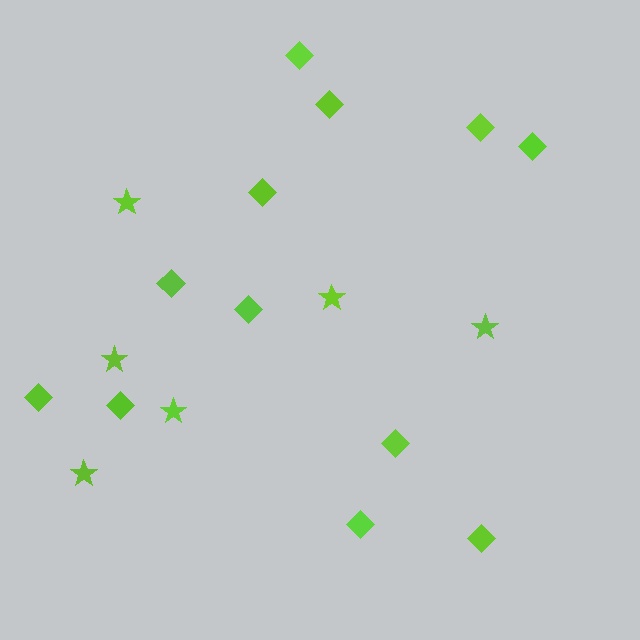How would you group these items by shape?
There are 2 groups: one group of diamonds (12) and one group of stars (6).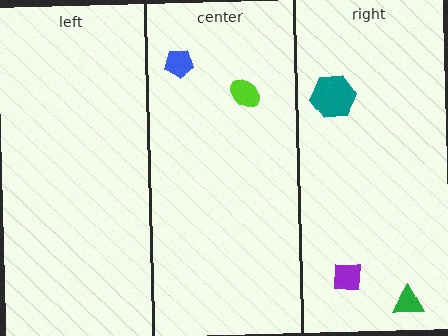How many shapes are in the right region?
3.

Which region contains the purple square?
The right region.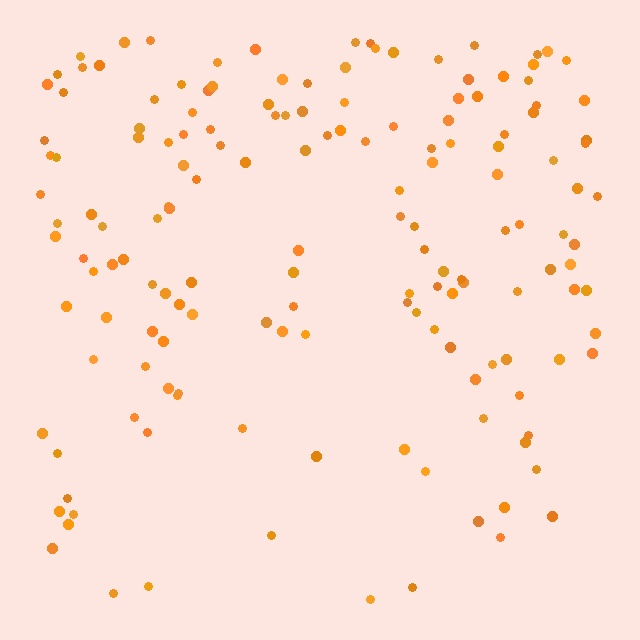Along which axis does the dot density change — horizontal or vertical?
Vertical.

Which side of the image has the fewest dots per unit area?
The bottom.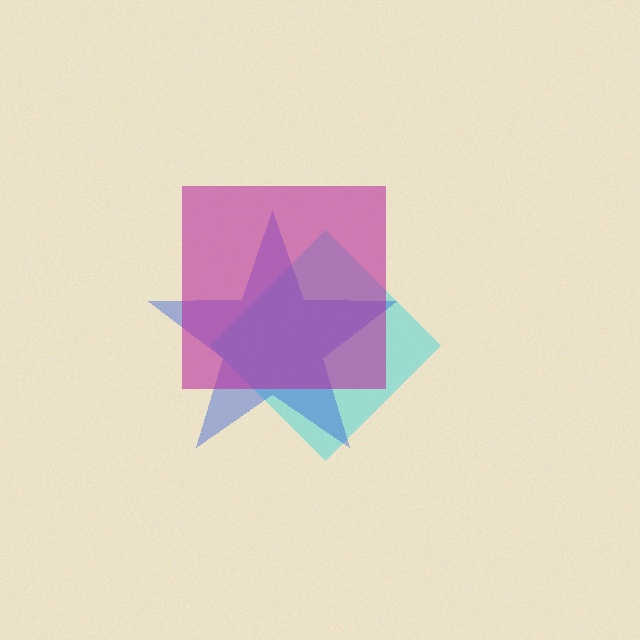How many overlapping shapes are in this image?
There are 3 overlapping shapes in the image.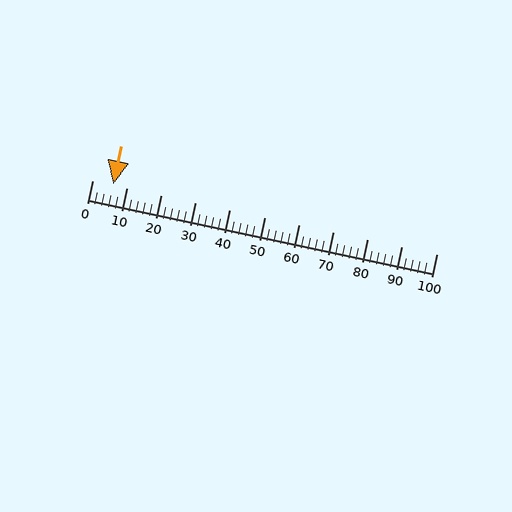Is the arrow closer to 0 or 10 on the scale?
The arrow is closer to 10.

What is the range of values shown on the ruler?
The ruler shows values from 0 to 100.